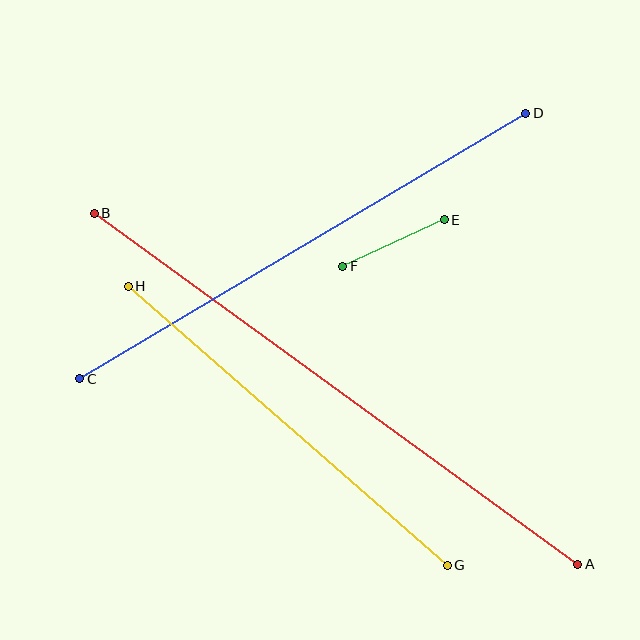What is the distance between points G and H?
The distance is approximately 424 pixels.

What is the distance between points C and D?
The distance is approximately 519 pixels.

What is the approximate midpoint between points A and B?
The midpoint is at approximately (336, 389) pixels.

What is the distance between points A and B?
The distance is approximately 598 pixels.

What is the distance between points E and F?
The distance is approximately 112 pixels.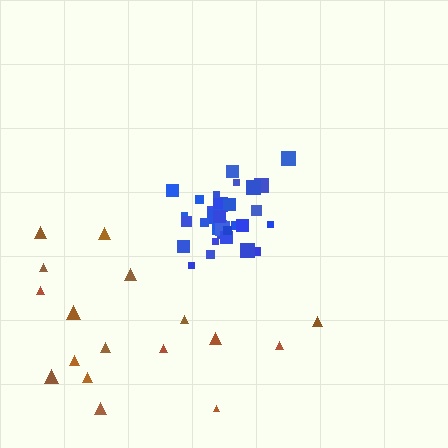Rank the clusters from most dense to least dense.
blue, brown.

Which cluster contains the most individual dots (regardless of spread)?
Blue (32).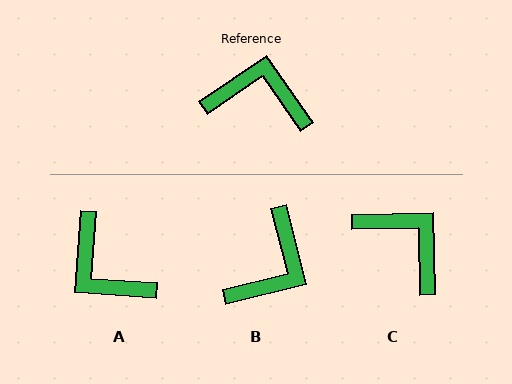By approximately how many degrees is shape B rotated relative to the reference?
Approximately 111 degrees clockwise.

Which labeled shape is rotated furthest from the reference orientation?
A, about 141 degrees away.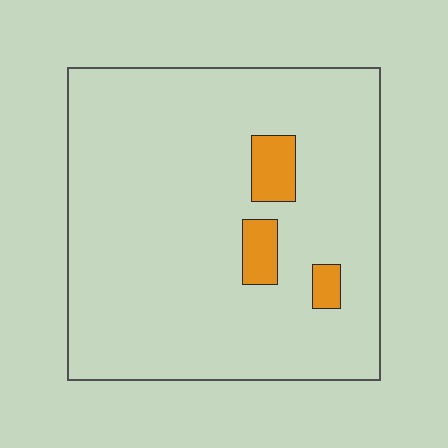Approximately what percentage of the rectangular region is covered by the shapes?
Approximately 5%.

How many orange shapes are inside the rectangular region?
3.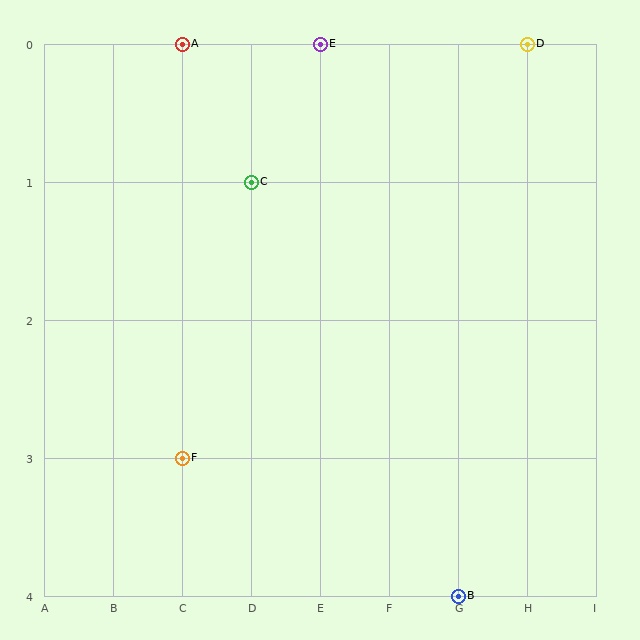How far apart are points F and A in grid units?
Points F and A are 3 rows apart.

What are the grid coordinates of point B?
Point B is at grid coordinates (G, 4).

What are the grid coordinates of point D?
Point D is at grid coordinates (H, 0).